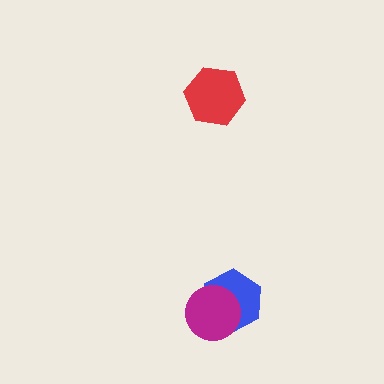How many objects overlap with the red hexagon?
0 objects overlap with the red hexagon.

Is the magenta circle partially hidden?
No, no other shape covers it.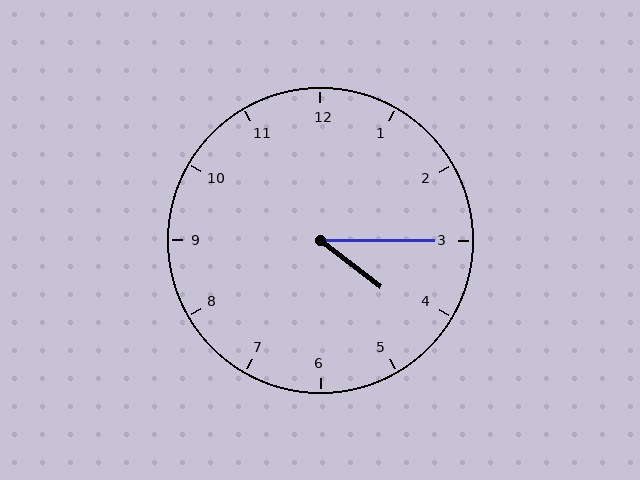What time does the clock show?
4:15.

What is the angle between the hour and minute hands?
Approximately 38 degrees.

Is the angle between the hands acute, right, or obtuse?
It is acute.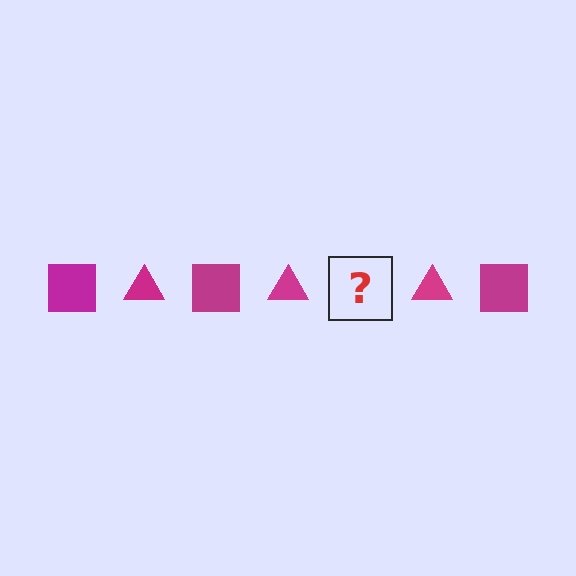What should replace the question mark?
The question mark should be replaced with a magenta square.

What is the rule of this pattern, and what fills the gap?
The rule is that the pattern cycles through square, triangle shapes in magenta. The gap should be filled with a magenta square.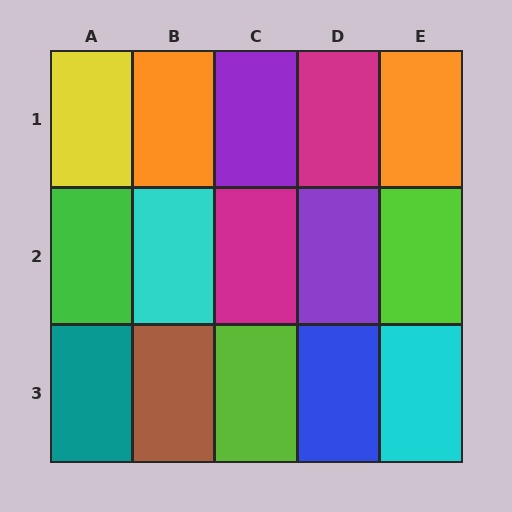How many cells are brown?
1 cell is brown.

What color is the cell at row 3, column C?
Lime.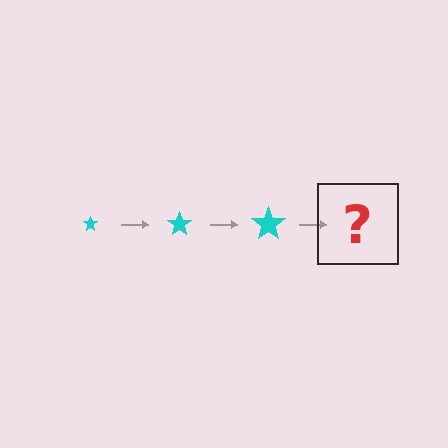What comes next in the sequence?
The next element should be a cyan star, larger than the previous one.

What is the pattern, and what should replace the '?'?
The pattern is that the star gets progressively larger each step. The '?' should be a cyan star, larger than the previous one.